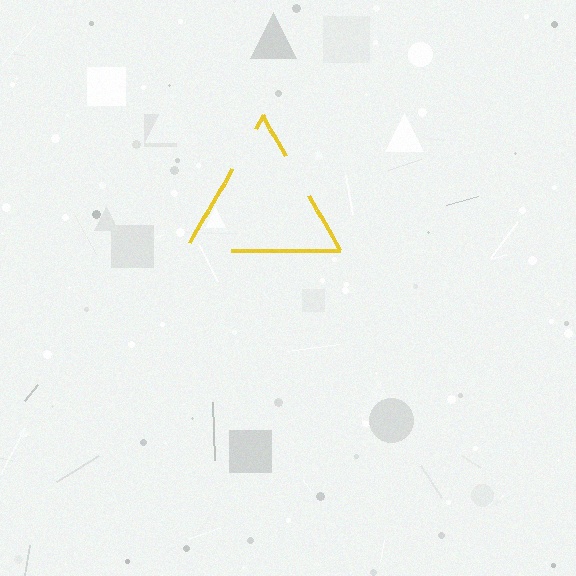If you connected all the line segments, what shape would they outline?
They would outline a triangle.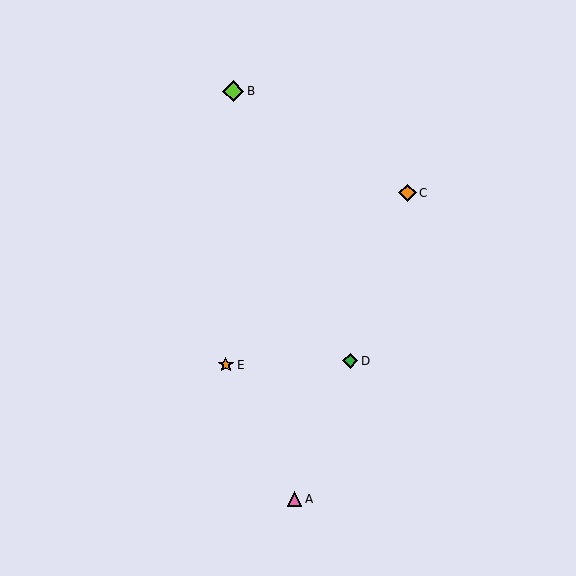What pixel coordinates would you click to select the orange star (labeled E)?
Click at (226, 365) to select the orange star E.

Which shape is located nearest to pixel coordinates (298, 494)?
The pink triangle (labeled A) at (295, 499) is nearest to that location.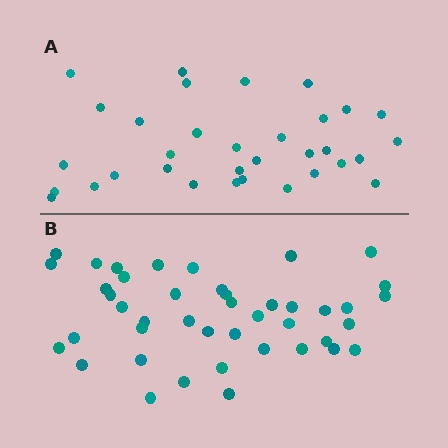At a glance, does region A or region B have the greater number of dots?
Region B (the bottom region) has more dots.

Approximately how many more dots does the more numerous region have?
Region B has roughly 10 or so more dots than region A.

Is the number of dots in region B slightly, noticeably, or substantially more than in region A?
Region B has noticeably more, but not dramatically so. The ratio is roughly 1.3 to 1.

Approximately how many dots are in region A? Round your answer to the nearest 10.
About 30 dots. (The exact count is 33, which rounds to 30.)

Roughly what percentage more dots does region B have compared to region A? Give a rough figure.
About 30% more.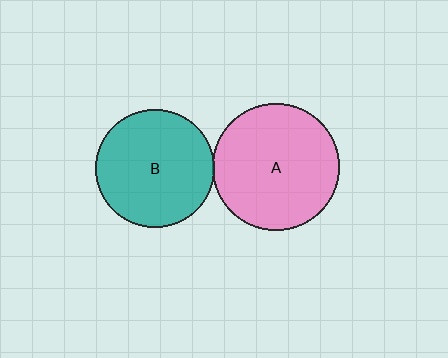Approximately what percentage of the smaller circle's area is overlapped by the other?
Approximately 5%.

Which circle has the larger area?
Circle A (pink).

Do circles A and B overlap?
Yes.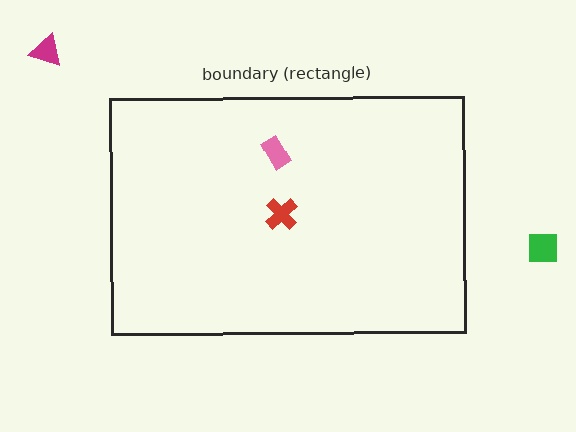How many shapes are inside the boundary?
2 inside, 2 outside.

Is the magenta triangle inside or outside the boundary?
Outside.